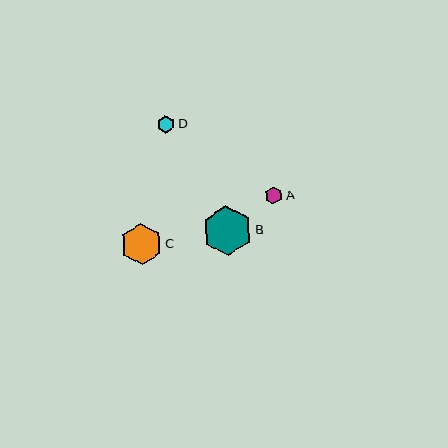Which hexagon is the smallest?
Hexagon A is the smallest with a size of approximately 17 pixels.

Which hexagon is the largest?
Hexagon B is the largest with a size of approximately 50 pixels.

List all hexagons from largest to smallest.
From largest to smallest: B, C, D, A.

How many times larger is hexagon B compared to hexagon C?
Hexagon B is approximately 1.2 times the size of hexagon C.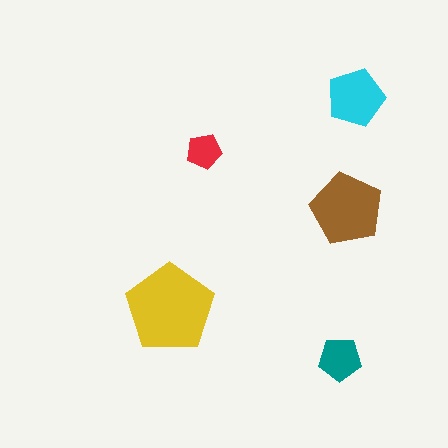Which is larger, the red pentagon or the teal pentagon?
The teal one.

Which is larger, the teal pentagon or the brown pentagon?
The brown one.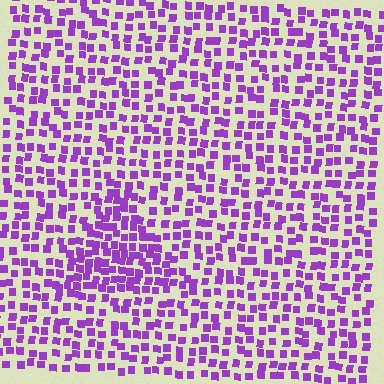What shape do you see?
I see a triangle.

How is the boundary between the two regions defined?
The boundary is defined by a change in element density (approximately 1.7x ratio). All elements are the same color, size, and shape.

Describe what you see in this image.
The image contains small purple elements arranged at two different densities. A triangle-shaped region is visible where the elements are more densely packed than the surrounding area.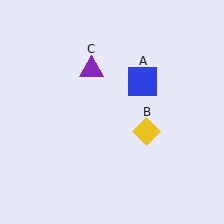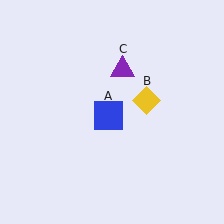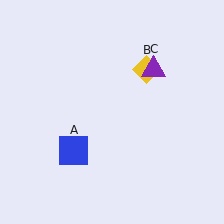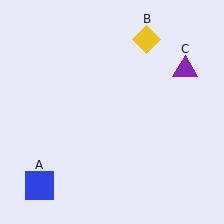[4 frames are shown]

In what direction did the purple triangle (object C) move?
The purple triangle (object C) moved right.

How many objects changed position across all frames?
3 objects changed position: blue square (object A), yellow diamond (object B), purple triangle (object C).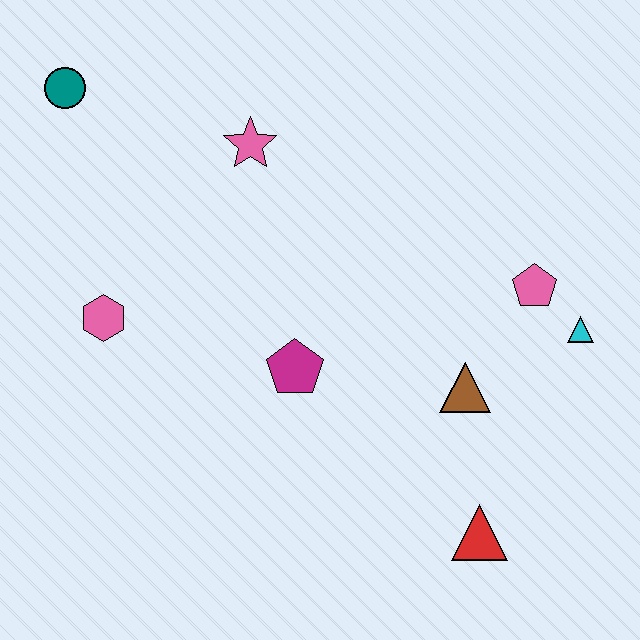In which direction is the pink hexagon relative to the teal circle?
The pink hexagon is below the teal circle.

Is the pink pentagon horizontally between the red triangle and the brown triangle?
No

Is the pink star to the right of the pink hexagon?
Yes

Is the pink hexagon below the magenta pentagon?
No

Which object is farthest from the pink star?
The red triangle is farthest from the pink star.